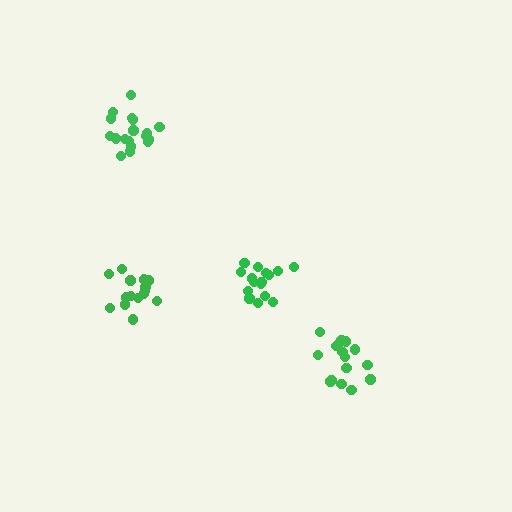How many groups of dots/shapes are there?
There are 4 groups.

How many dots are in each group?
Group 1: 18 dots, Group 2: 16 dots, Group 3: 15 dots, Group 4: 16 dots (65 total).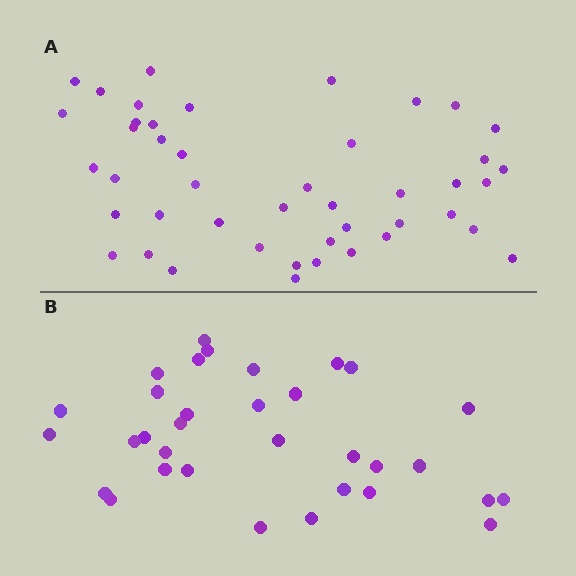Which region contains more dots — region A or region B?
Region A (the top region) has more dots.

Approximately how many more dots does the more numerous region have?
Region A has roughly 12 or so more dots than region B.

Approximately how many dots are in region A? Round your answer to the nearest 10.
About 40 dots. (The exact count is 45, which rounds to 40.)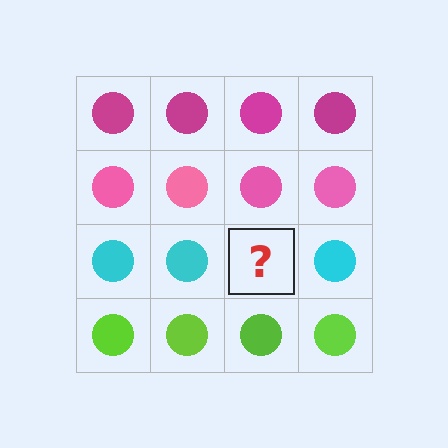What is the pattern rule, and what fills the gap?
The rule is that each row has a consistent color. The gap should be filled with a cyan circle.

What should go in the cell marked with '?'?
The missing cell should contain a cyan circle.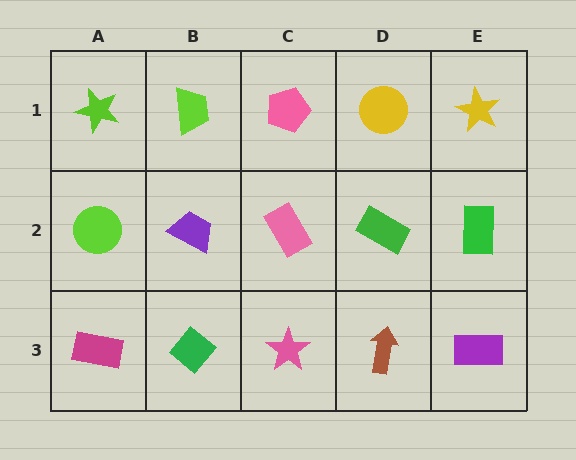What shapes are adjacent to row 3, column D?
A green rectangle (row 2, column D), a pink star (row 3, column C), a purple rectangle (row 3, column E).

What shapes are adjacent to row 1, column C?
A pink rectangle (row 2, column C), a lime trapezoid (row 1, column B), a yellow circle (row 1, column D).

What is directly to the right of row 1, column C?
A yellow circle.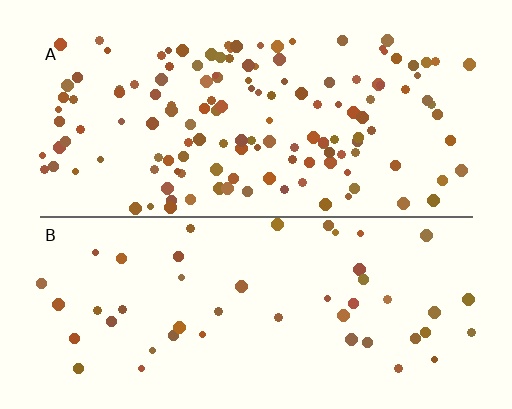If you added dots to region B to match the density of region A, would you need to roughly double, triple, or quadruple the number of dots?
Approximately triple.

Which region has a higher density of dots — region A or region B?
A (the top).